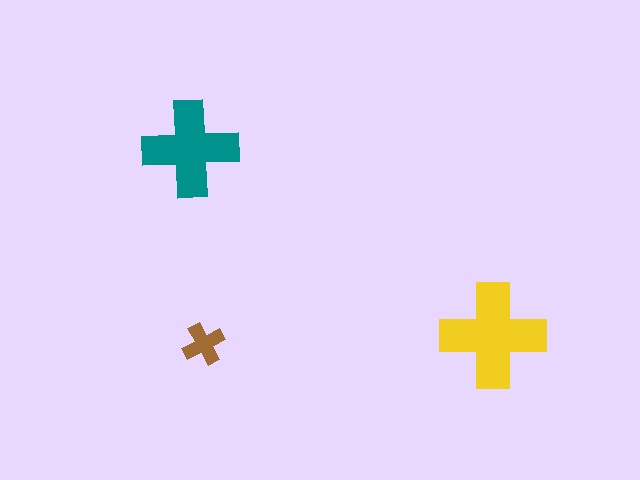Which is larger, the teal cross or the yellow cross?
The yellow one.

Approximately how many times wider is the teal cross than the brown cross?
About 2.5 times wider.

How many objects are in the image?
There are 3 objects in the image.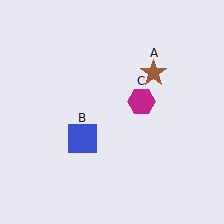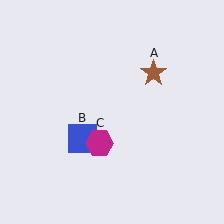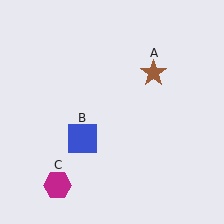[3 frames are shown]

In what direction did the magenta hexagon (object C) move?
The magenta hexagon (object C) moved down and to the left.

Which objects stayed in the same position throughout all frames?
Brown star (object A) and blue square (object B) remained stationary.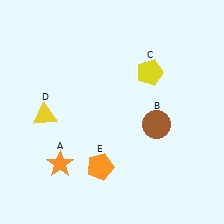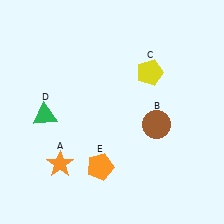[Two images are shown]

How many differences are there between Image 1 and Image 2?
There is 1 difference between the two images.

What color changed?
The triangle (D) changed from yellow in Image 1 to green in Image 2.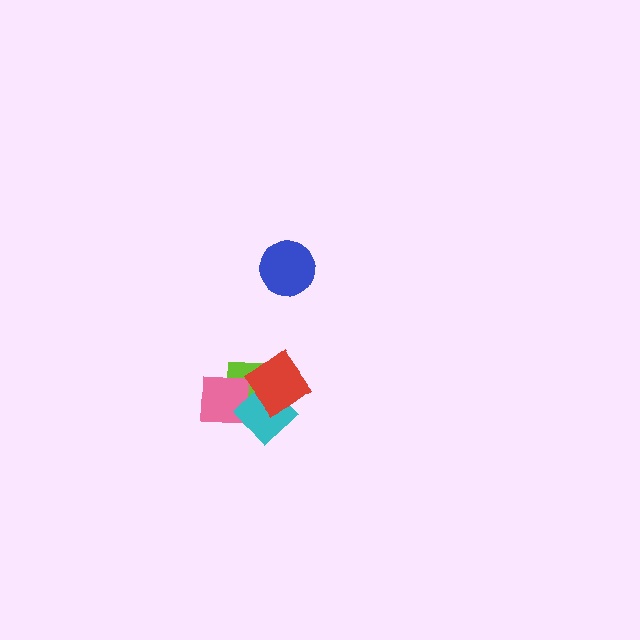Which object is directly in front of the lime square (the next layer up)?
The pink square is directly in front of the lime square.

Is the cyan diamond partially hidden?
Yes, it is partially covered by another shape.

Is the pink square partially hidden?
Yes, it is partially covered by another shape.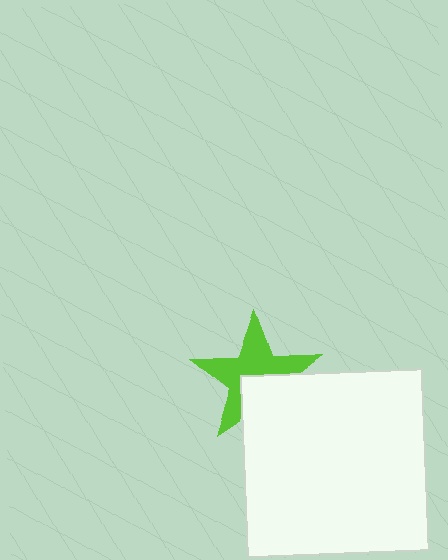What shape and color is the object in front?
The object in front is a white square.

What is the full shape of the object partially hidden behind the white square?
The partially hidden object is a lime star.